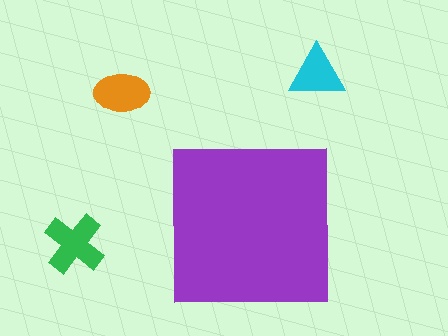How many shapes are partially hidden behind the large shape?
0 shapes are partially hidden.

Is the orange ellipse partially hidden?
No, the orange ellipse is fully visible.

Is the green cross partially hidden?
No, the green cross is fully visible.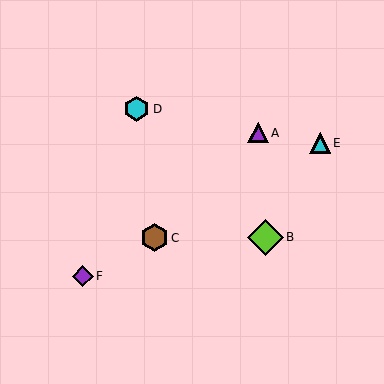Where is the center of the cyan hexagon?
The center of the cyan hexagon is at (137, 109).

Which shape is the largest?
The lime diamond (labeled B) is the largest.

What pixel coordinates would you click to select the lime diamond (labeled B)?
Click at (266, 237) to select the lime diamond B.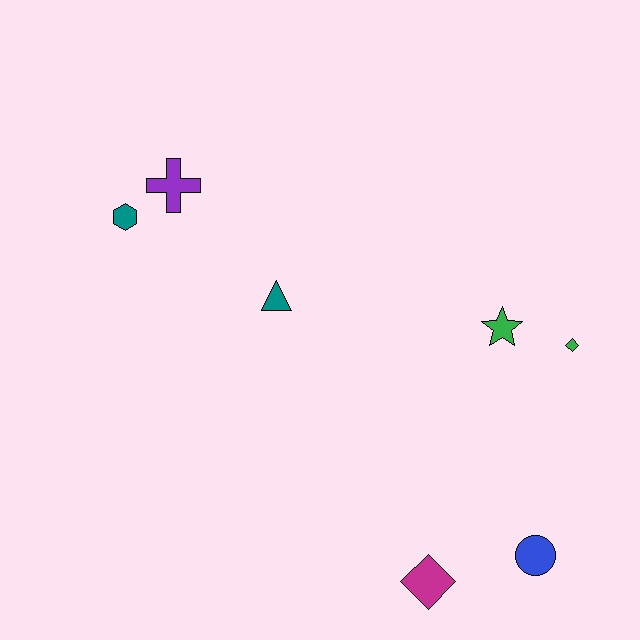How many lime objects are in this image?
There are no lime objects.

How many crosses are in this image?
There is 1 cross.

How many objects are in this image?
There are 7 objects.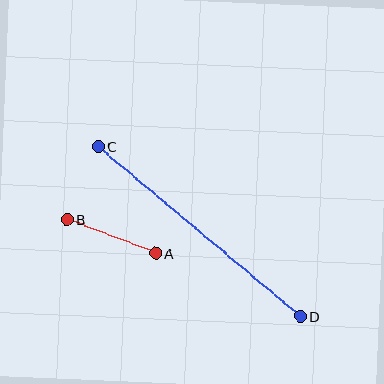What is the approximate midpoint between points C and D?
The midpoint is at approximately (199, 231) pixels.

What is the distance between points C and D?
The distance is approximately 264 pixels.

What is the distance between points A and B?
The distance is approximately 95 pixels.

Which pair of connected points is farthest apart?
Points C and D are farthest apart.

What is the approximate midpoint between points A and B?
The midpoint is at approximately (111, 236) pixels.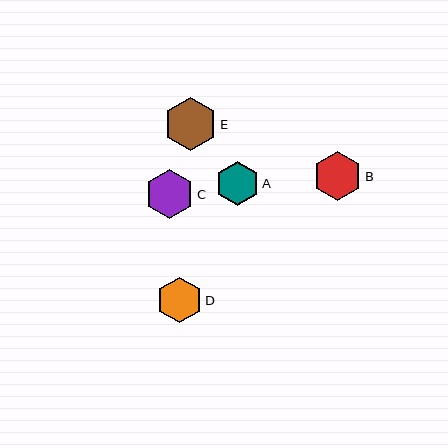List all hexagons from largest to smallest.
From largest to smallest: E, C, B, D, A.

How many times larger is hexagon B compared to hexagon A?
Hexagon B is approximately 1.1 times the size of hexagon A.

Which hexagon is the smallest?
Hexagon A is the smallest with a size of approximately 44 pixels.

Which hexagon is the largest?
Hexagon E is the largest with a size of approximately 53 pixels.